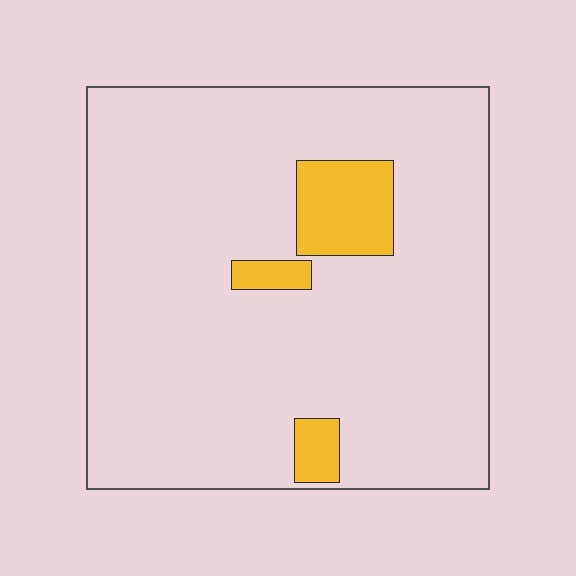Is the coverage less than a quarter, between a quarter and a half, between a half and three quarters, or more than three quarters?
Less than a quarter.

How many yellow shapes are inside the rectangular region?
3.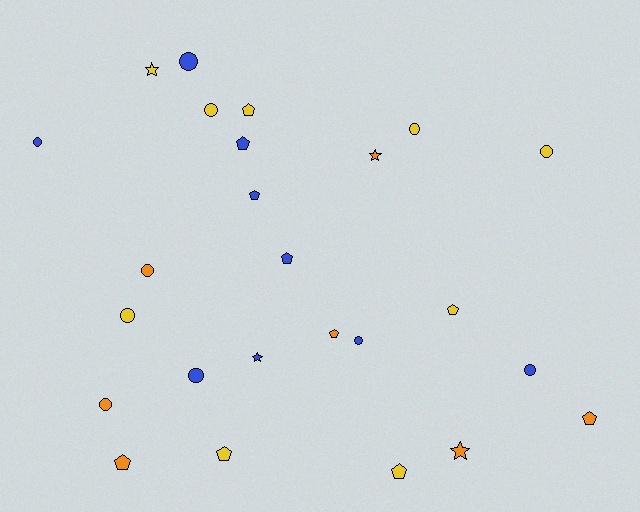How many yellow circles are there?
There are 4 yellow circles.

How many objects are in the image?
There are 25 objects.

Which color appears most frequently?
Yellow, with 9 objects.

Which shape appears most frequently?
Circle, with 11 objects.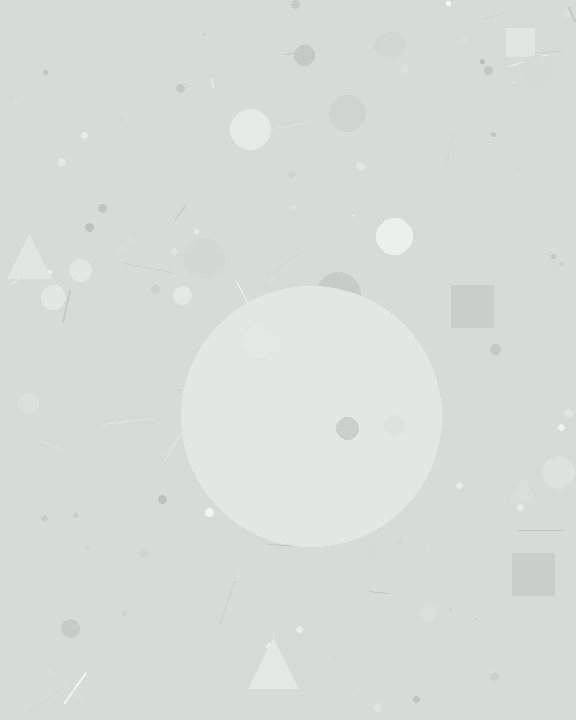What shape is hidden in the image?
A circle is hidden in the image.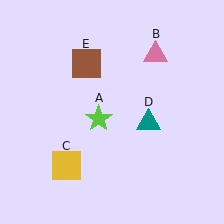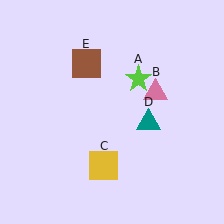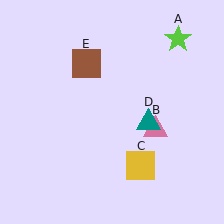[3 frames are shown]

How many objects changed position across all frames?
3 objects changed position: lime star (object A), pink triangle (object B), yellow square (object C).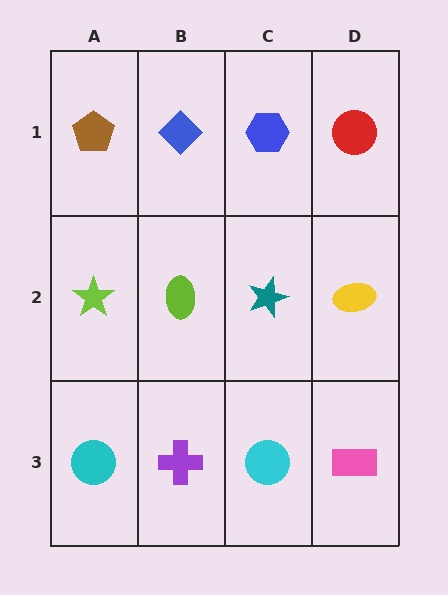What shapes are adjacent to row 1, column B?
A lime ellipse (row 2, column B), a brown pentagon (row 1, column A), a blue hexagon (row 1, column C).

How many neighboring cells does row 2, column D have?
3.